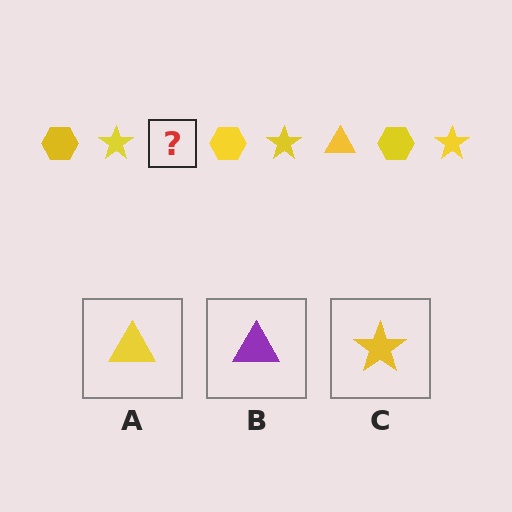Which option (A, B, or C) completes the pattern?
A.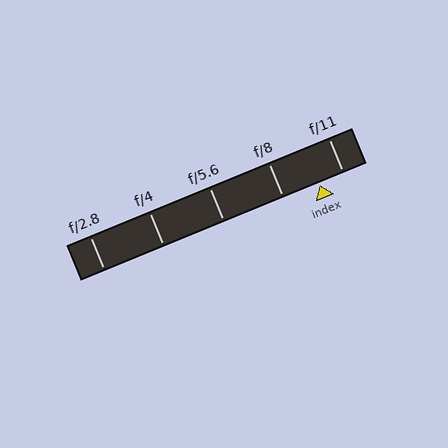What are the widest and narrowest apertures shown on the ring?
The widest aperture shown is f/2.8 and the narrowest is f/11.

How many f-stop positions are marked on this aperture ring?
There are 5 f-stop positions marked.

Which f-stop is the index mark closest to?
The index mark is closest to f/11.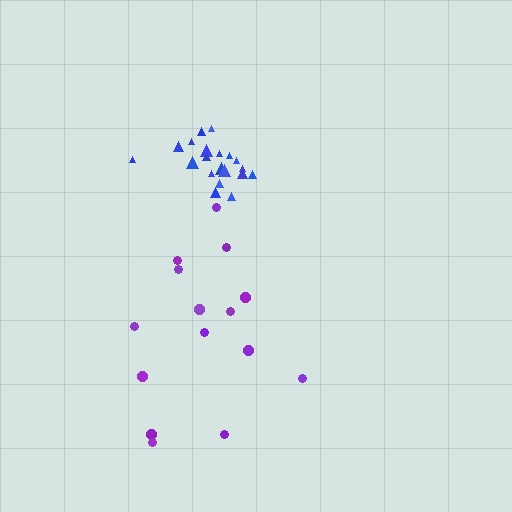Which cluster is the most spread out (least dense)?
Purple.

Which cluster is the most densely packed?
Blue.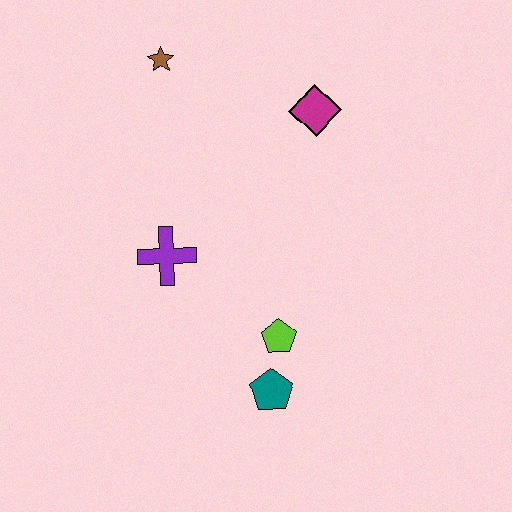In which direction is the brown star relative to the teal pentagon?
The brown star is above the teal pentagon.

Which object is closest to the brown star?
The magenta diamond is closest to the brown star.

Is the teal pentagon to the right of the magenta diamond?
No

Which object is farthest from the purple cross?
The magenta diamond is farthest from the purple cross.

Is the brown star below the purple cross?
No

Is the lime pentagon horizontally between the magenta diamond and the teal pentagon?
Yes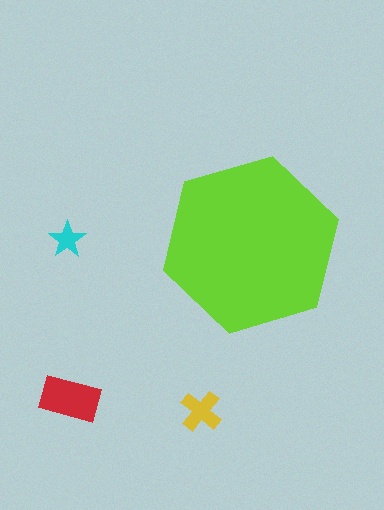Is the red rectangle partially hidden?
No, the red rectangle is fully visible.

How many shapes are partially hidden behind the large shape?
0 shapes are partially hidden.